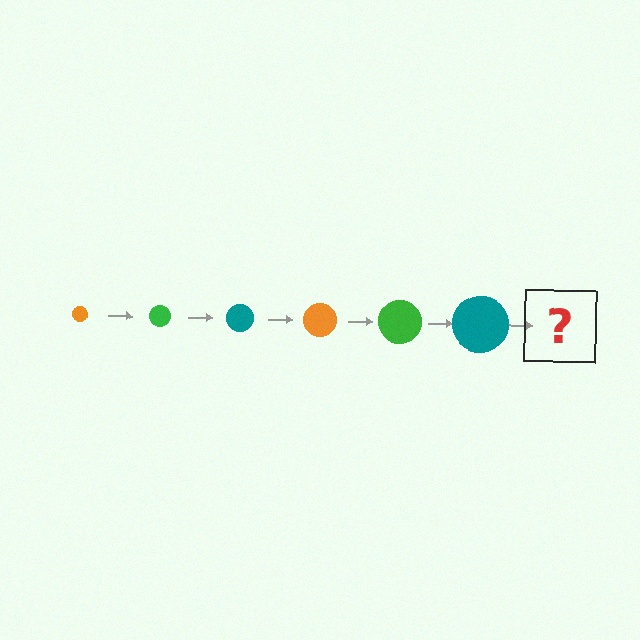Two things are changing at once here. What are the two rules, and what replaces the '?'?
The two rules are that the circle grows larger each step and the color cycles through orange, green, and teal. The '?' should be an orange circle, larger than the previous one.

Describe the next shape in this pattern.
It should be an orange circle, larger than the previous one.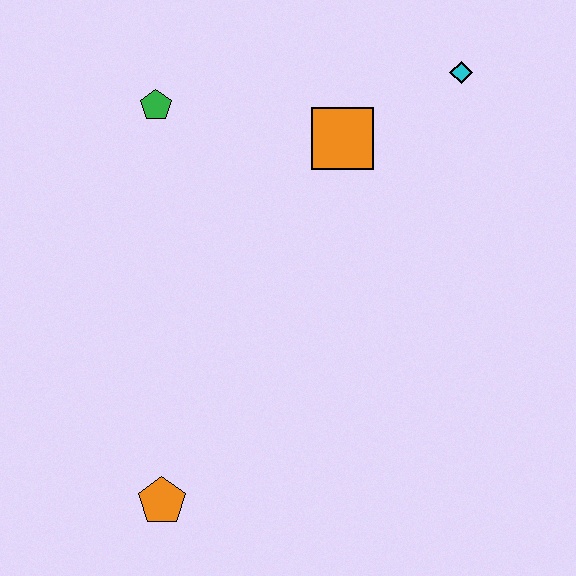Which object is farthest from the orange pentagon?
The cyan diamond is farthest from the orange pentagon.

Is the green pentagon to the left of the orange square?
Yes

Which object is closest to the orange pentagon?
The green pentagon is closest to the orange pentagon.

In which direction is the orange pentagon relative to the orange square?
The orange pentagon is below the orange square.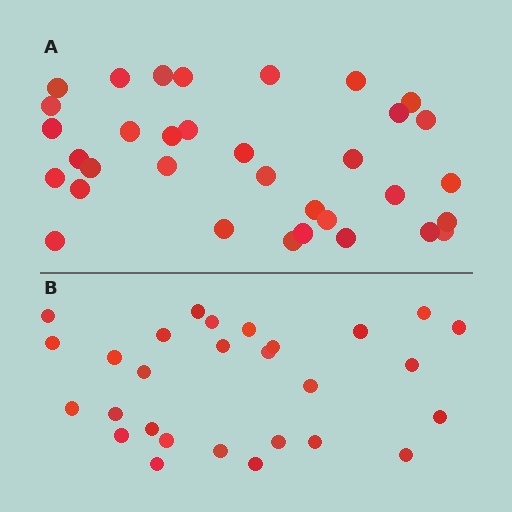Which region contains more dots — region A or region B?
Region A (the top region) has more dots.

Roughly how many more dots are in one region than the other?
Region A has about 6 more dots than region B.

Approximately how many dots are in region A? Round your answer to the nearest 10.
About 30 dots. (The exact count is 34, which rounds to 30.)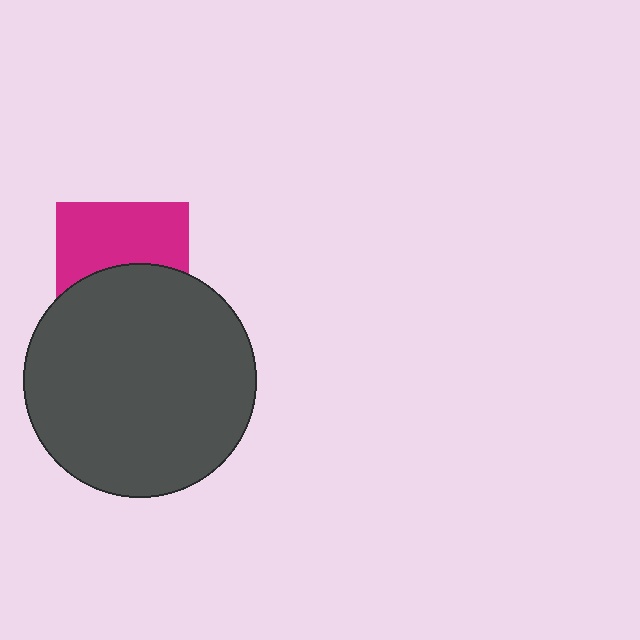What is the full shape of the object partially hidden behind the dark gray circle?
The partially hidden object is a magenta square.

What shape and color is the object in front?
The object in front is a dark gray circle.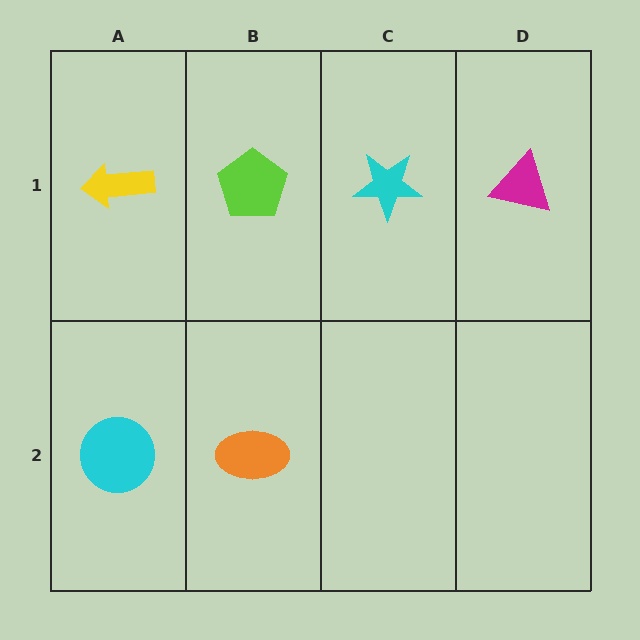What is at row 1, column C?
A cyan star.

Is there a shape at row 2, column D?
No, that cell is empty.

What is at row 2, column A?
A cyan circle.